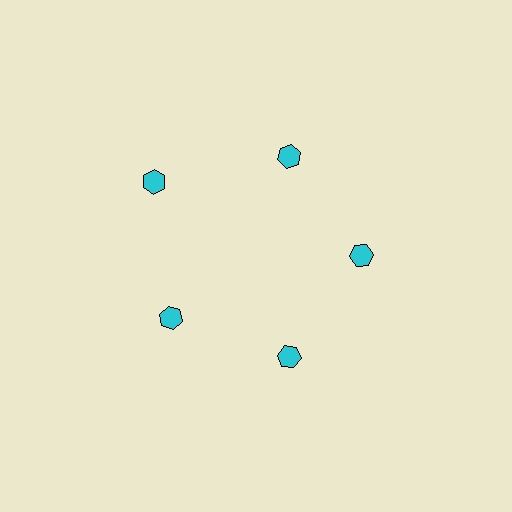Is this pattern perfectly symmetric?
No. The 5 cyan hexagons are arranged in a ring, but one element near the 10 o'clock position is pushed outward from the center, breaking the 5-fold rotational symmetry.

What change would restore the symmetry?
The symmetry would be restored by moving it inward, back onto the ring so that all 5 hexagons sit at equal angles and equal distance from the center.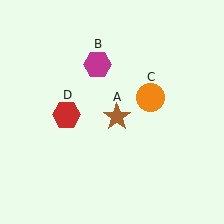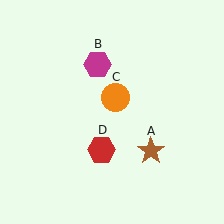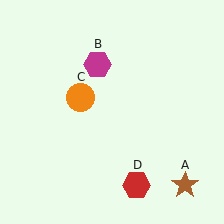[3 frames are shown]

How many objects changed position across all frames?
3 objects changed position: brown star (object A), orange circle (object C), red hexagon (object D).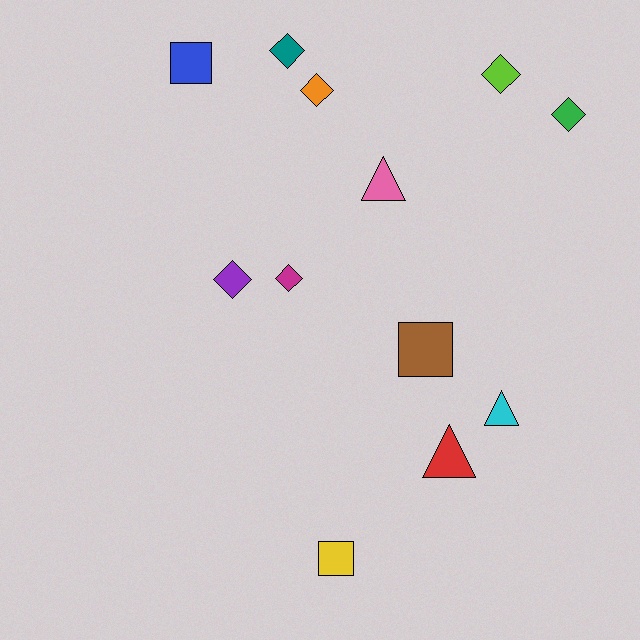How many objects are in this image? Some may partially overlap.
There are 12 objects.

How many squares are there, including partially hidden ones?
There are 3 squares.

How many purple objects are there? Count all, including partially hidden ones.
There is 1 purple object.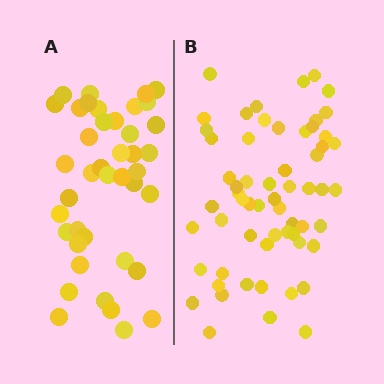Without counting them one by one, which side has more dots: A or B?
Region B (the right region) has more dots.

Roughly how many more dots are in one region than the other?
Region B has approximately 20 more dots than region A.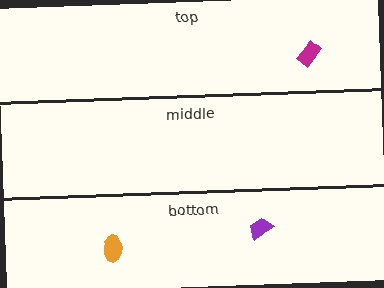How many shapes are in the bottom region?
2.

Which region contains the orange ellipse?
The bottom region.